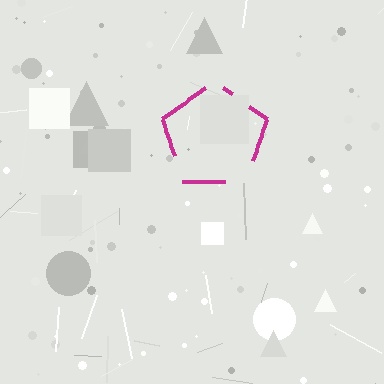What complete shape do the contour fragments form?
The contour fragments form a pentagon.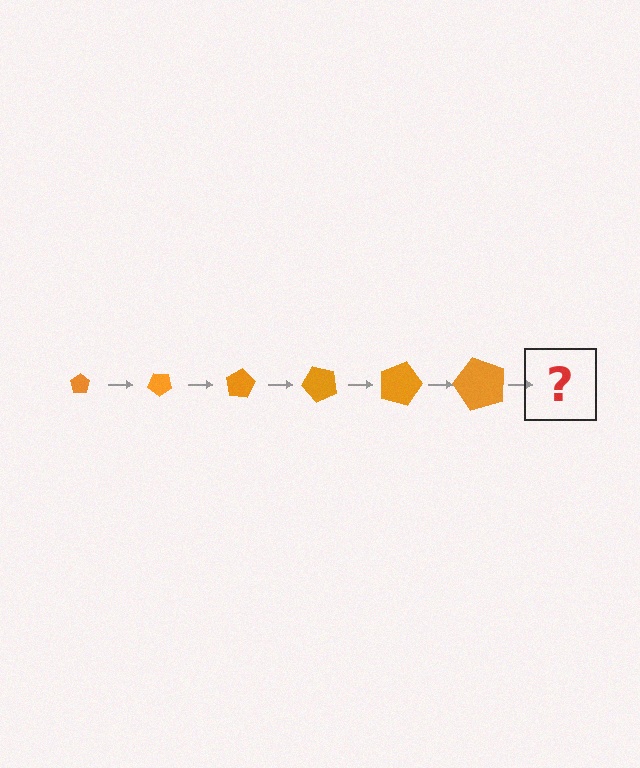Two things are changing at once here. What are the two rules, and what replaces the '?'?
The two rules are that the pentagon grows larger each step and it rotates 40 degrees each step. The '?' should be a pentagon, larger than the previous one and rotated 240 degrees from the start.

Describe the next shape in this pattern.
It should be a pentagon, larger than the previous one and rotated 240 degrees from the start.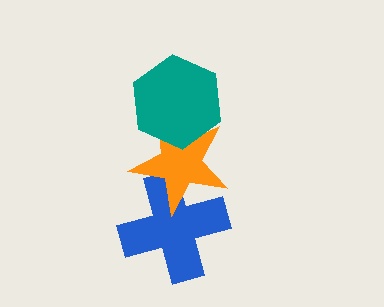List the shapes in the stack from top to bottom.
From top to bottom: the teal hexagon, the orange star, the blue cross.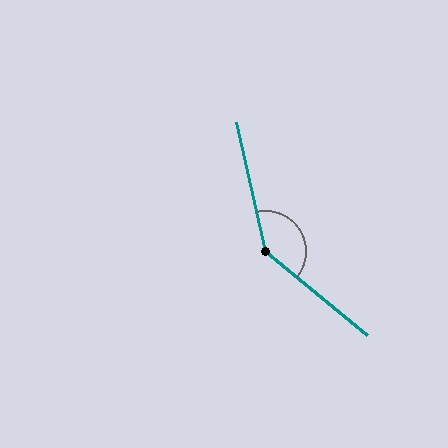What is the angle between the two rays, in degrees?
Approximately 142 degrees.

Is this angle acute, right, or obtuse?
It is obtuse.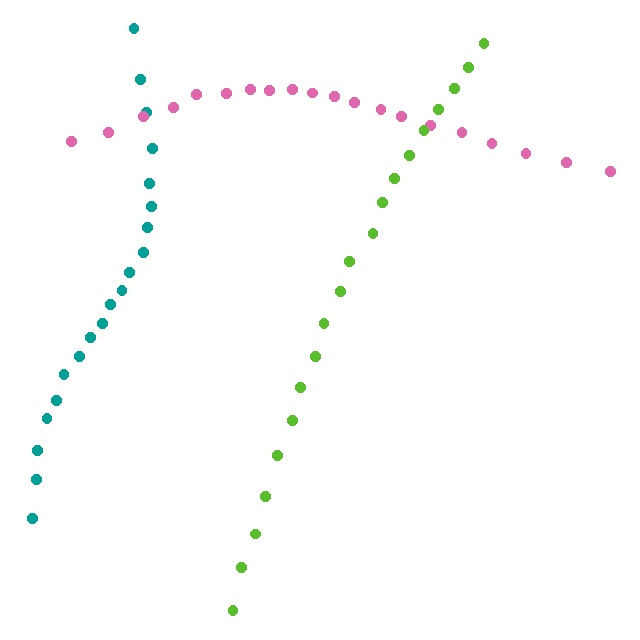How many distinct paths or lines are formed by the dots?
There are 3 distinct paths.